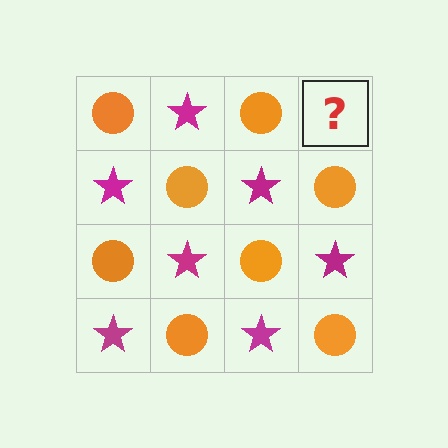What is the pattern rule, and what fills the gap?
The rule is that it alternates orange circle and magenta star in a checkerboard pattern. The gap should be filled with a magenta star.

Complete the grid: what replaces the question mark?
The question mark should be replaced with a magenta star.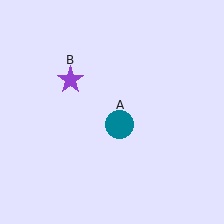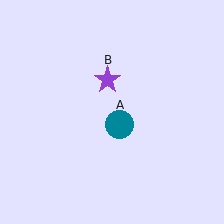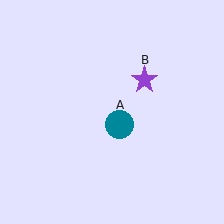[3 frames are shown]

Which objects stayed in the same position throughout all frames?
Teal circle (object A) remained stationary.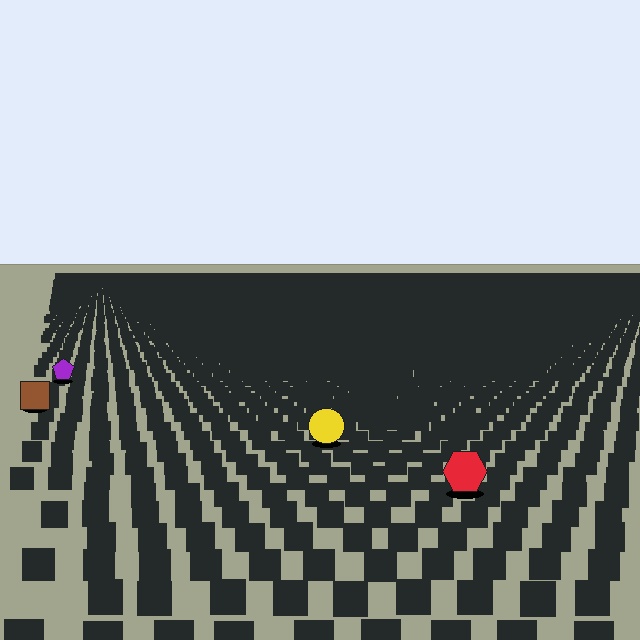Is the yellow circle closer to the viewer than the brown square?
Yes. The yellow circle is closer — you can tell from the texture gradient: the ground texture is coarser near it.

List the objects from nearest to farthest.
From nearest to farthest: the red hexagon, the yellow circle, the brown square, the purple pentagon.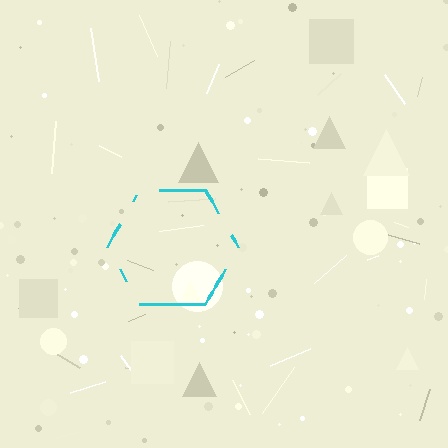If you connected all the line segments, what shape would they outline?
They would outline a hexagon.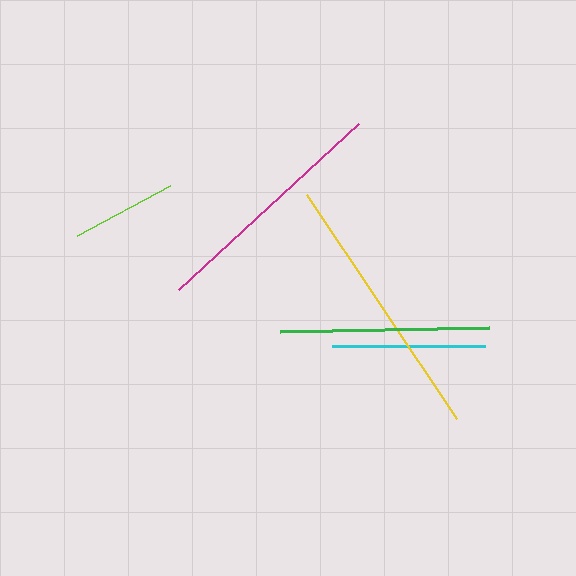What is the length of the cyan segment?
The cyan segment is approximately 153 pixels long.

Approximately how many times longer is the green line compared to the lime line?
The green line is approximately 2.0 times the length of the lime line.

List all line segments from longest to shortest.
From longest to shortest: yellow, magenta, green, cyan, lime.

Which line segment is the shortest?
The lime line is the shortest at approximately 106 pixels.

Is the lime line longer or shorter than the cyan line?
The cyan line is longer than the lime line.